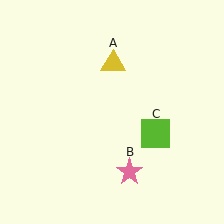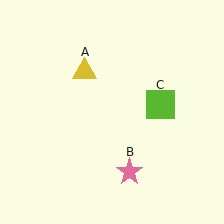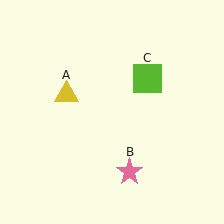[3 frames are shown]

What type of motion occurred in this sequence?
The yellow triangle (object A), lime square (object C) rotated counterclockwise around the center of the scene.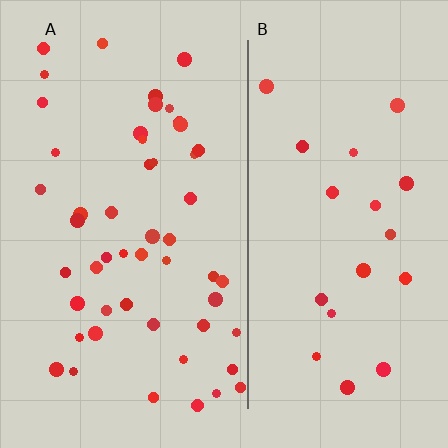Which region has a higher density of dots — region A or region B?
A (the left).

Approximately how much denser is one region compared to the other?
Approximately 2.5× — region A over region B.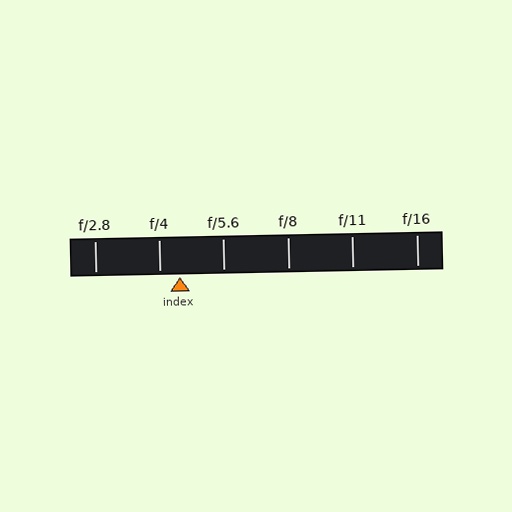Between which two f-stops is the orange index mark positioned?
The index mark is between f/4 and f/5.6.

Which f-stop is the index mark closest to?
The index mark is closest to f/4.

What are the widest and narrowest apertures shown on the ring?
The widest aperture shown is f/2.8 and the narrowest is f/16.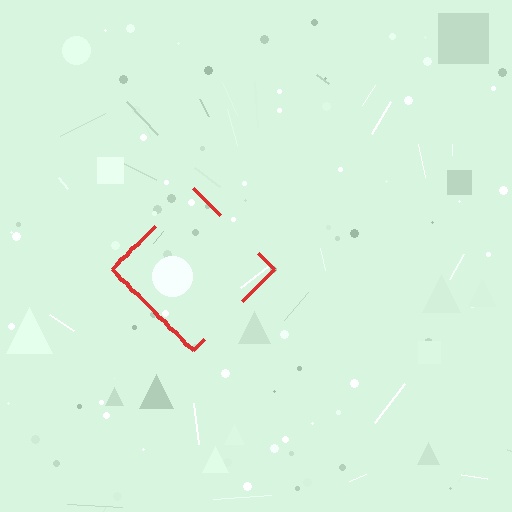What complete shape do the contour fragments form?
The contour fragments form a diamond.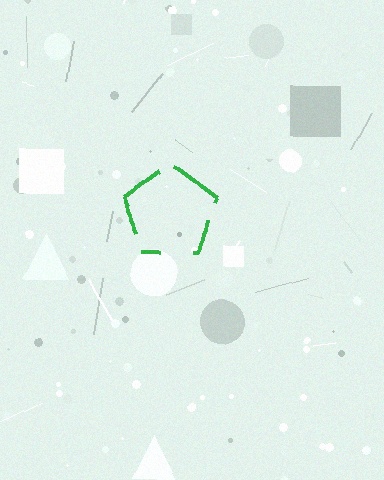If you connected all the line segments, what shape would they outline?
They would outline a pentagon.